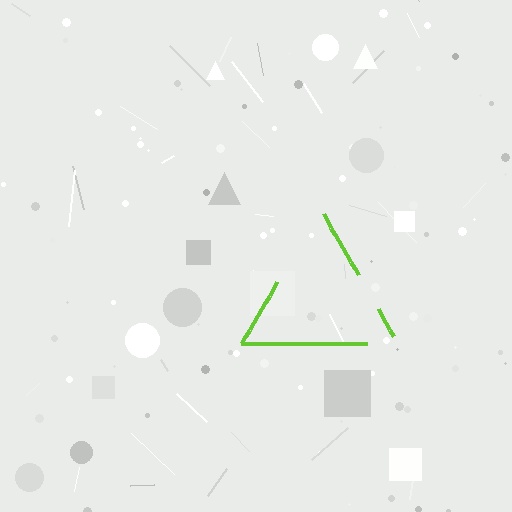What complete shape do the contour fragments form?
The contour fragments form a triangle.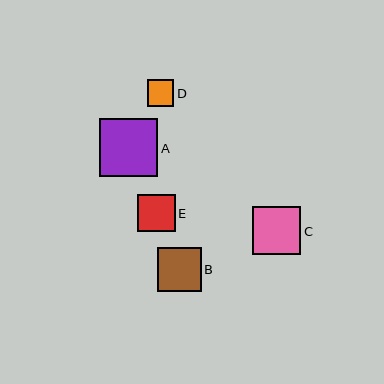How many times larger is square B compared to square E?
Square B is approximately 1.2 times the size of square E.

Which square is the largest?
Square A is the largest with a size of approximately 58 pixels.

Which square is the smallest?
Square D is the smallest with a size of approximately 26 pixels.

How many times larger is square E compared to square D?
Square E is approximately 1.4 times the size of square D.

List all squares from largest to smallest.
From largest to smallest: A, C, B, E, D.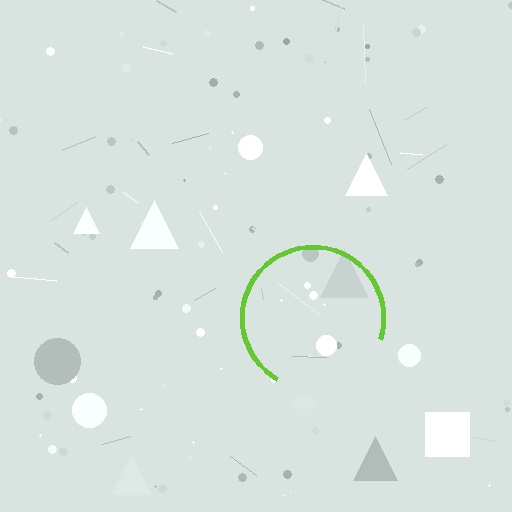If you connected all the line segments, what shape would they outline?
They would outline a circle.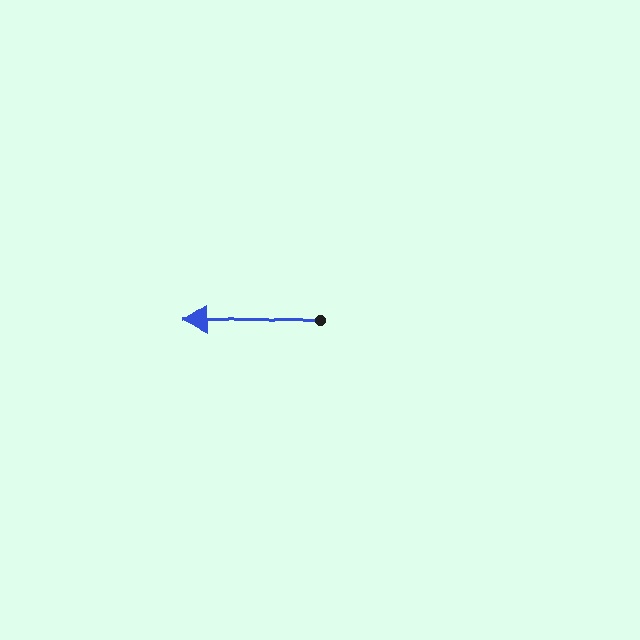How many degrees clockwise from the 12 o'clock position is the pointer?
Approximately 269 degrees.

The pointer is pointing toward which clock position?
Roughly 9 o'clock.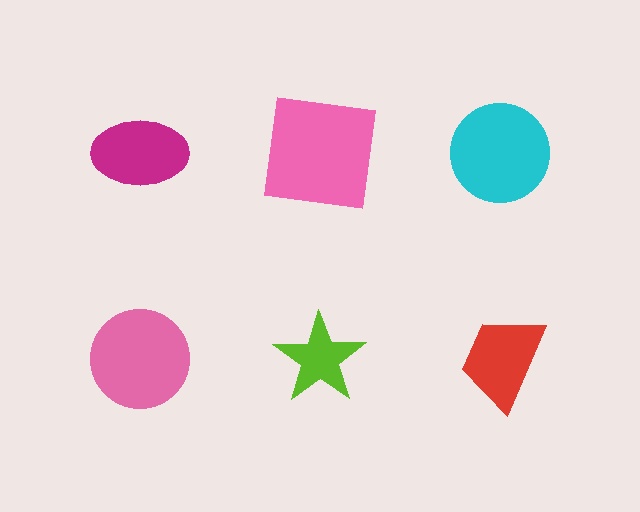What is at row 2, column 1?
A pink circle.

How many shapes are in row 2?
3 shapes.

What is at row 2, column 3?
A red trapezoid.